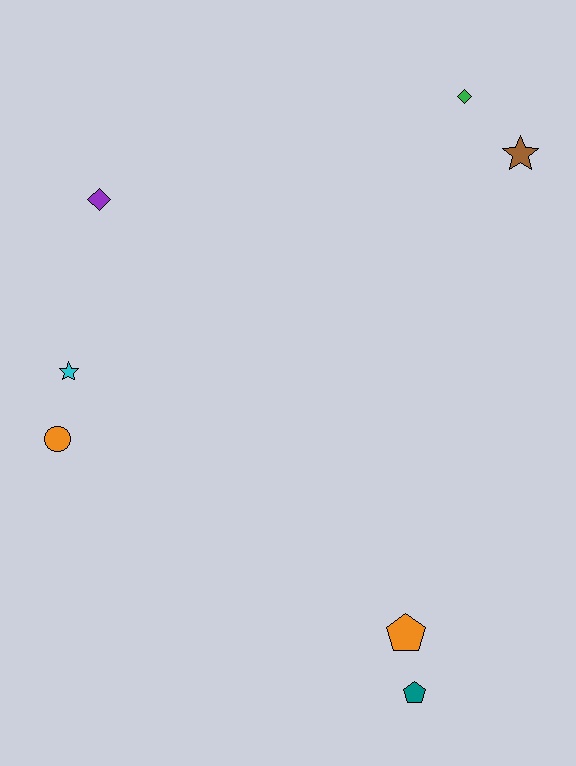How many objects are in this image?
There are 7 objects.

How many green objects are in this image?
There is 1 green object.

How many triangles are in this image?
There are no triangles.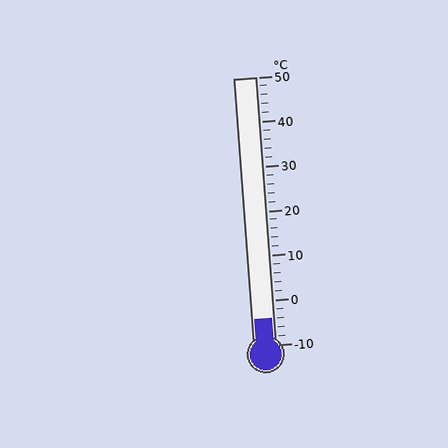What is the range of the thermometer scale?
The thermometer scale ranges from -10°C to 50°C.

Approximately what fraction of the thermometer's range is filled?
The thermometer is filled to approximately 10% of its range.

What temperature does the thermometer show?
The thermometer shows approximately -4°C.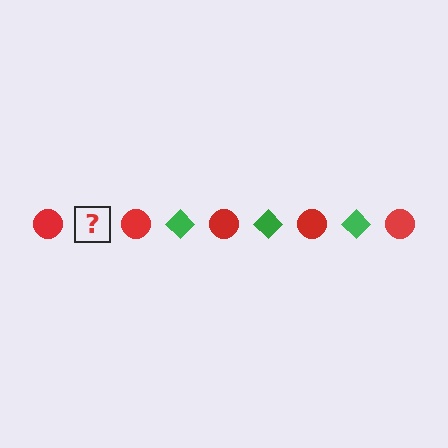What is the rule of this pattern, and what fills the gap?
The rule is that the pattern alternates between red circle and green diamond. The gap should be filled with a green diamond.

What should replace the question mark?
The question mark should be replaced with a green diamond.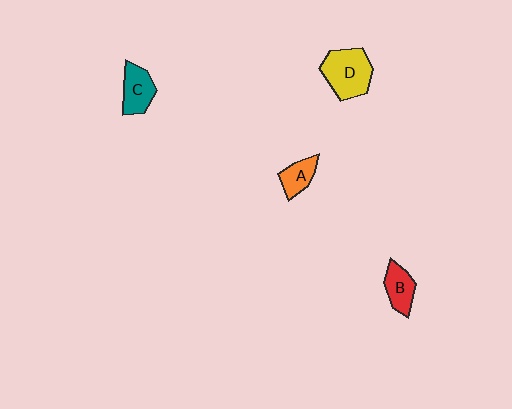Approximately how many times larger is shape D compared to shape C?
Approximately 1.5 times.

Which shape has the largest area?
Shape D (yellow).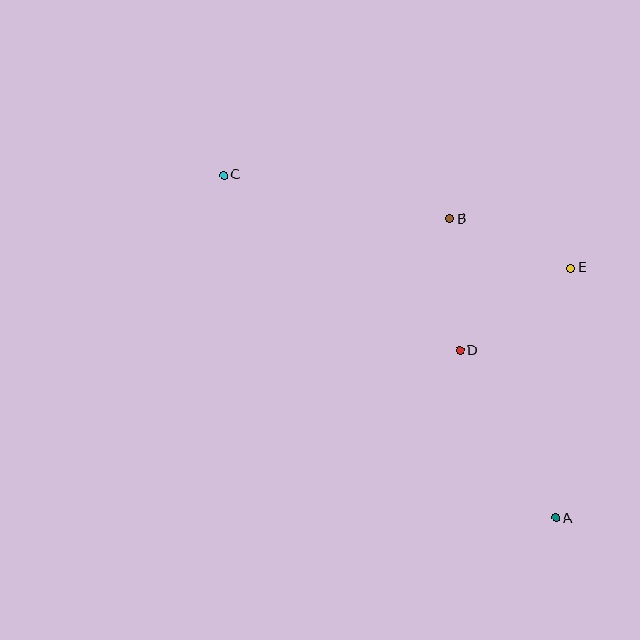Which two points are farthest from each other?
Points A and C are farthest from each other.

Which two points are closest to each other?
Points B and E are closest to each other.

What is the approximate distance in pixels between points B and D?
The distance between B and D is approximately 132 pixels.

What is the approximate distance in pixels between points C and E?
The distance between C and E is approximately 360 pixels.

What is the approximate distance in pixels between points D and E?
The distance between D and E is approximately 138 pixels.